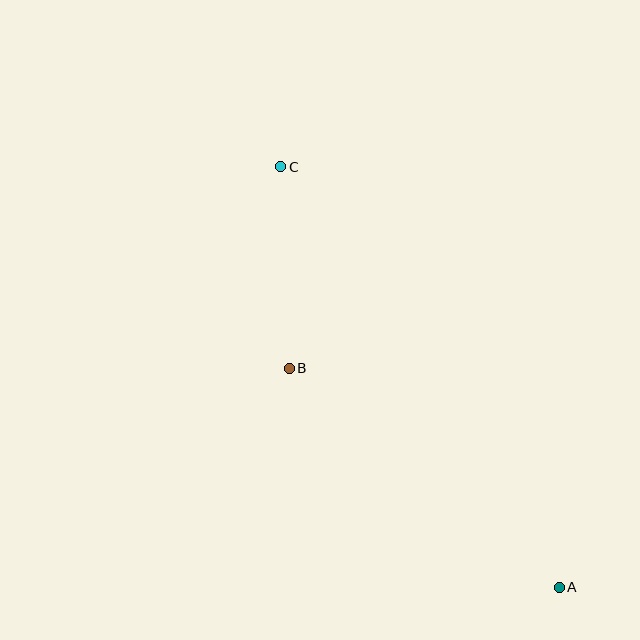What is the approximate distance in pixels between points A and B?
The distance between A and B is approximately 347 pixels.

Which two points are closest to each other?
Points B and C are closest to each other.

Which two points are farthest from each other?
Points A and C are farthest from each other.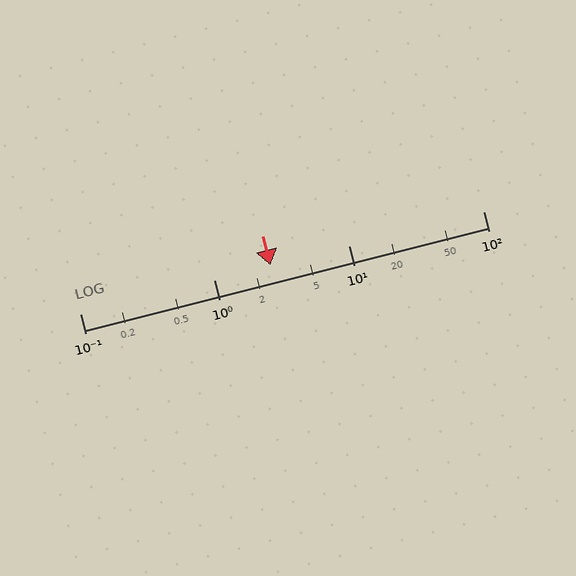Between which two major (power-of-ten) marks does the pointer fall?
The pointer is between 1 and 10.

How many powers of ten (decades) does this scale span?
The scale spans 3 decades, from 0.1 to 100.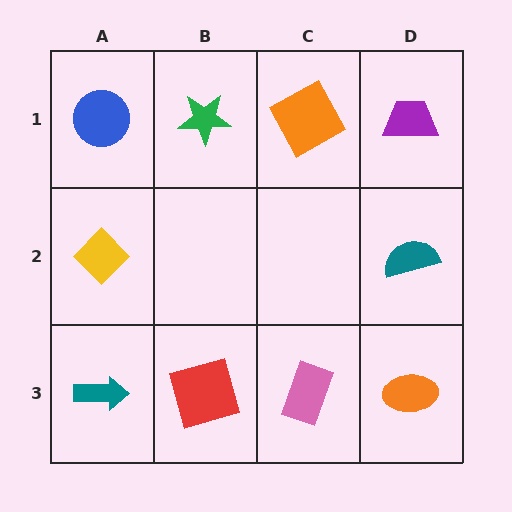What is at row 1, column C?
An orange square.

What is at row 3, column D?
An orange ellipse.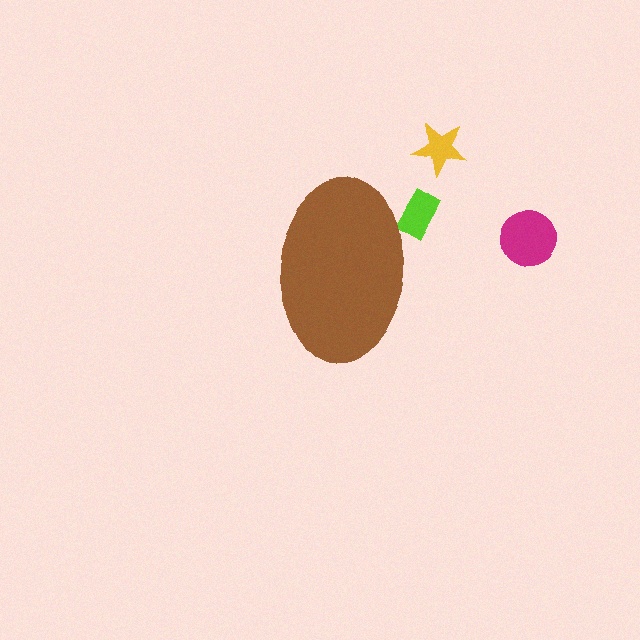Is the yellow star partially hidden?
No, the yellow star is fully visible.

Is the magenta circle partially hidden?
No, the magenta circle is fully visible.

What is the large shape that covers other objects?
A brown ellipse.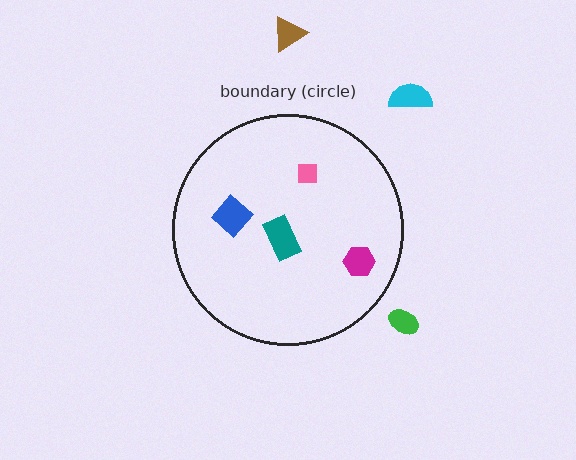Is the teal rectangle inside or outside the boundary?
Inside.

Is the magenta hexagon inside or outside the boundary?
Inside.